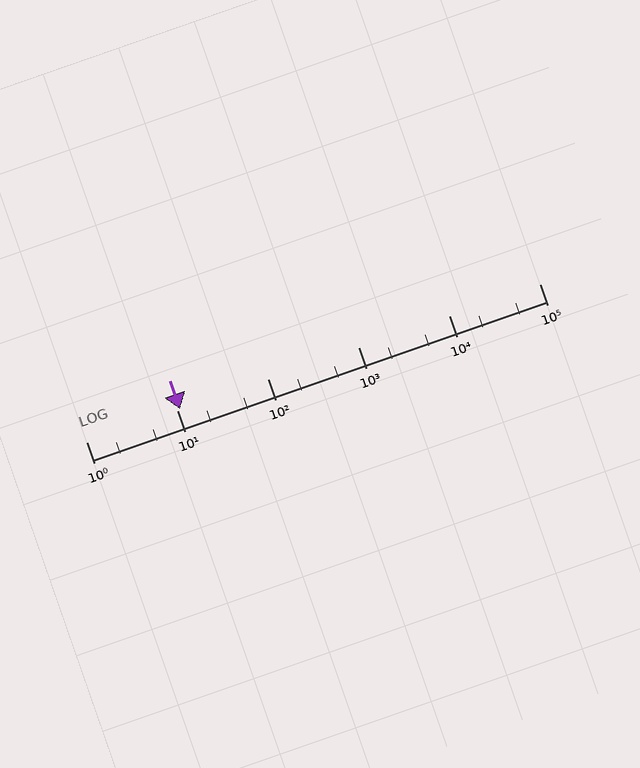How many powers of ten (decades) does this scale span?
The scale spans 5 decades, from 1 to 100000.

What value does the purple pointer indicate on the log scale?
The pointer indicates approximately 11.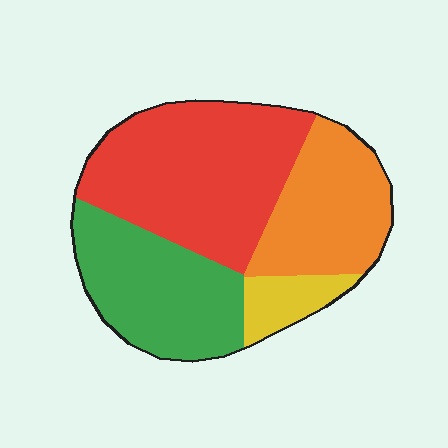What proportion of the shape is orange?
Orange takes up about one quarter (1/4) of the shape.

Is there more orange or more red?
Red.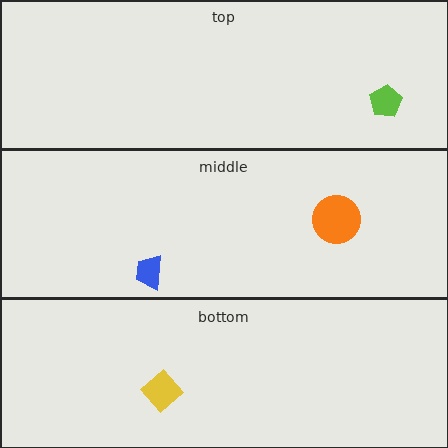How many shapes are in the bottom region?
1.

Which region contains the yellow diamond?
The bottom region.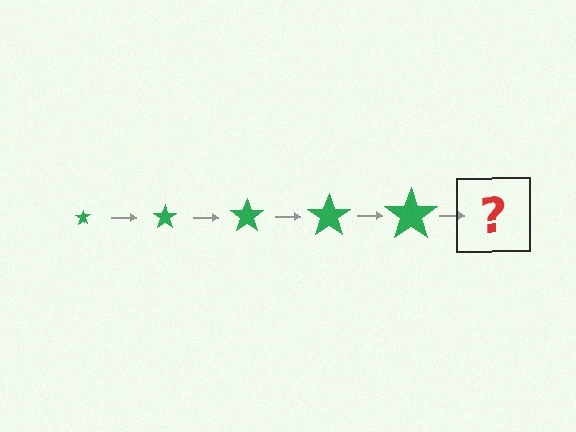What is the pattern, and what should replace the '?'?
The pattern is that the star gets progressively larger each step. The '?' should be a green star, larger than the previous one.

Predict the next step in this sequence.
The next step is a green star, larger than the previous one.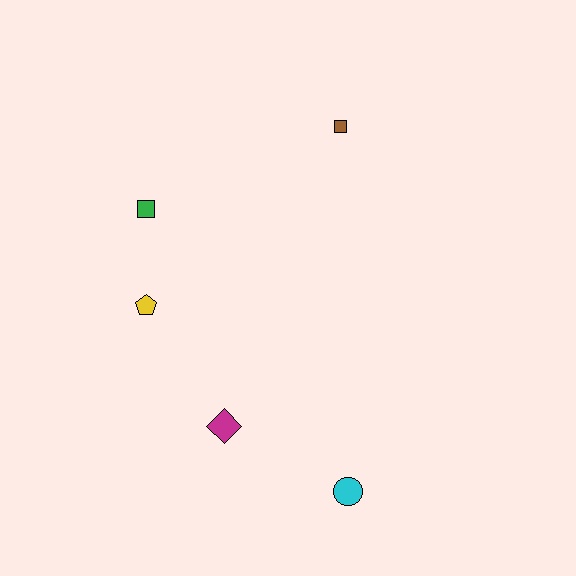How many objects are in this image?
There are 5 objects.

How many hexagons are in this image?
There are no hexagons.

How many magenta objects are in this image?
There is 1 magenta object.